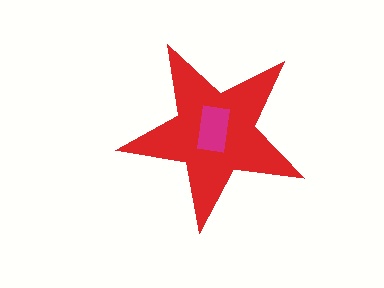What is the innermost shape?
The magenta rectangle.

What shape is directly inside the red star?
The magenta rectangle.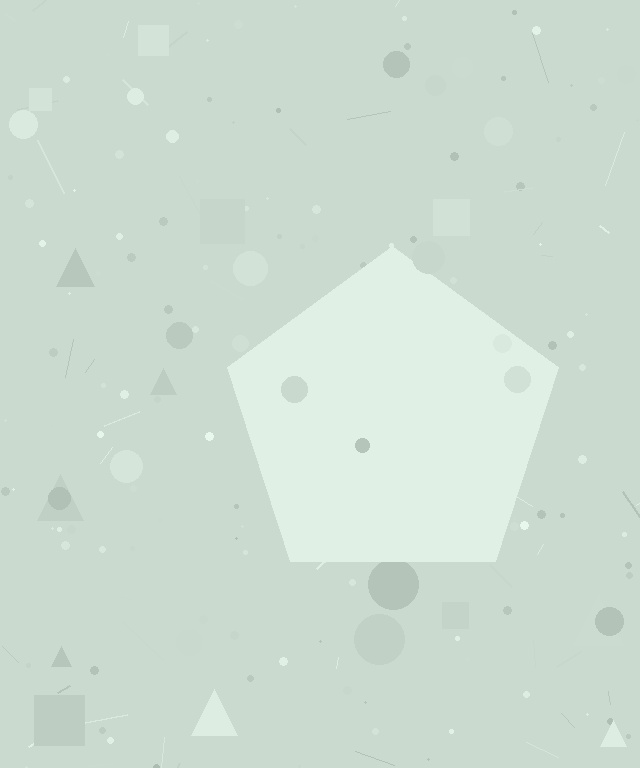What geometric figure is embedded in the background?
A pentagon is embedded in the background.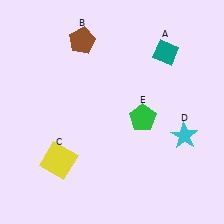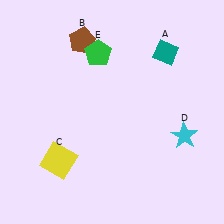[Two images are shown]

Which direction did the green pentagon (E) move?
The green pentagon (E) moved up.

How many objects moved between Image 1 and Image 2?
1 object moved between the two images.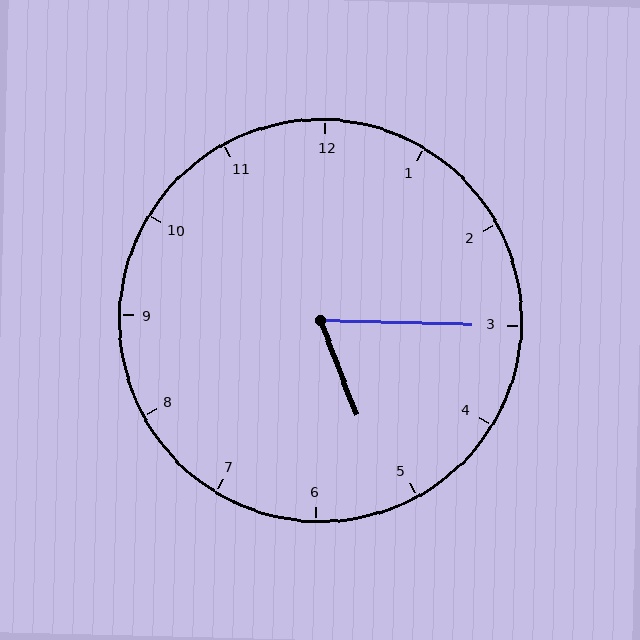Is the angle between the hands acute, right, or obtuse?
It is acute.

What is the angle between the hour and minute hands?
Approximately 68 degrees.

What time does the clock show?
5:15.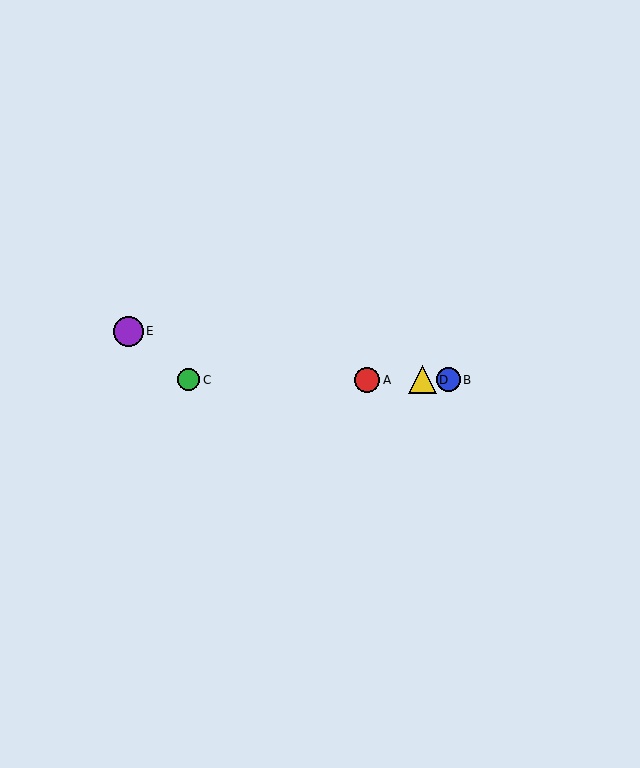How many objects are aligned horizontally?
4 objects (A, B, C, D) are aligned horizontally.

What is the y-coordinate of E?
Object E is at y≈331.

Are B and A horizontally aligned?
Yes, both are at y≈380.